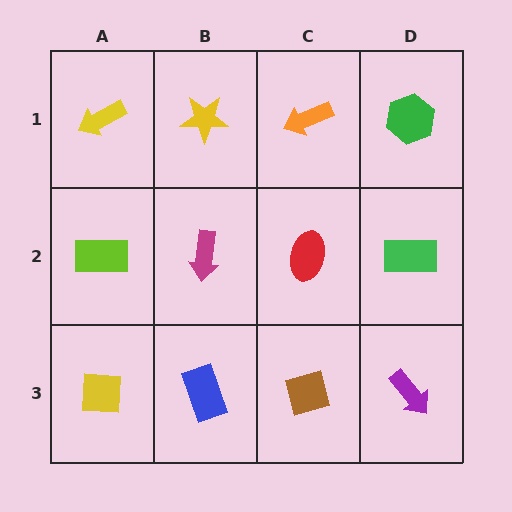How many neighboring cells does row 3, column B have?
3.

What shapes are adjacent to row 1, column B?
A magenta arrow (row 2, column B), a yellow arrow (row 1, column A), an orange arrow (row 1, column C).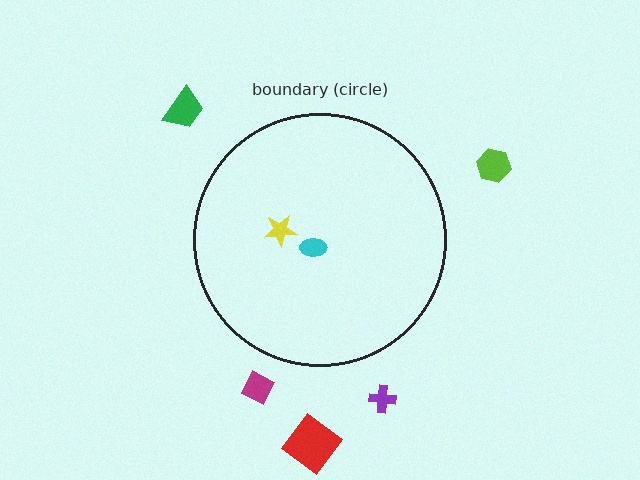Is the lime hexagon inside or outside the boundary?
Outside.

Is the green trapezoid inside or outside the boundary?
Outside.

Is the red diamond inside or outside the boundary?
Outside.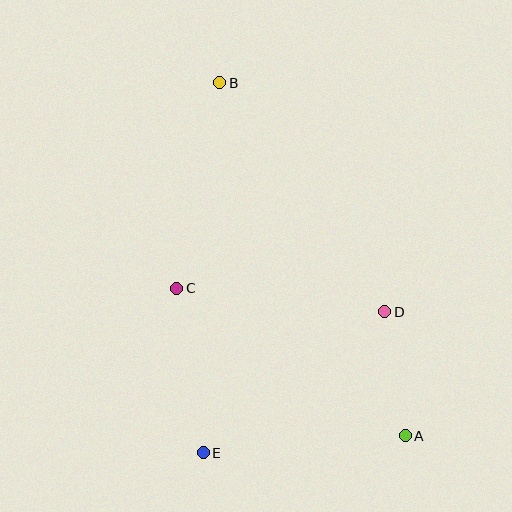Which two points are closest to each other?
Points A and D are closest to each other.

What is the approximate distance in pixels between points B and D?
The distance between B and D is approximately 282 pixels.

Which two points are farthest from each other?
Points A and B are farthest from each other.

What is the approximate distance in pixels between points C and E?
The distance between C and E is approximately 167 pixels.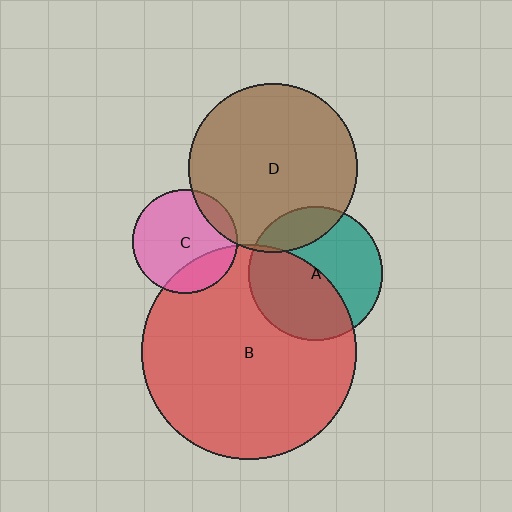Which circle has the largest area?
Circle B (red).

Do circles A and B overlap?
Yes.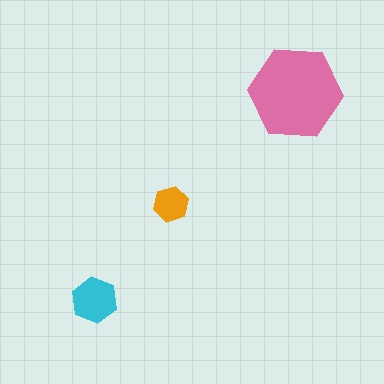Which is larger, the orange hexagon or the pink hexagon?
The pink one.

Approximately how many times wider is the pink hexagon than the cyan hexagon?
About 2 times wider.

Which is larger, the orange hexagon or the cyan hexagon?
The cyan one.